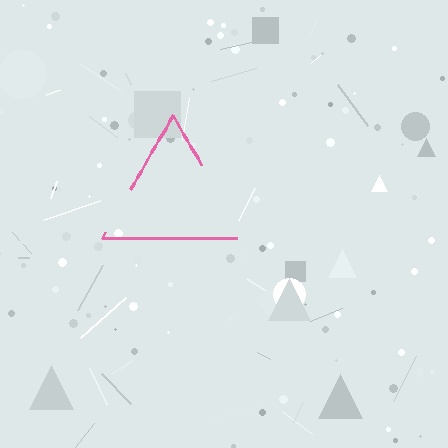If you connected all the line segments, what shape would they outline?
They would outline a triangle.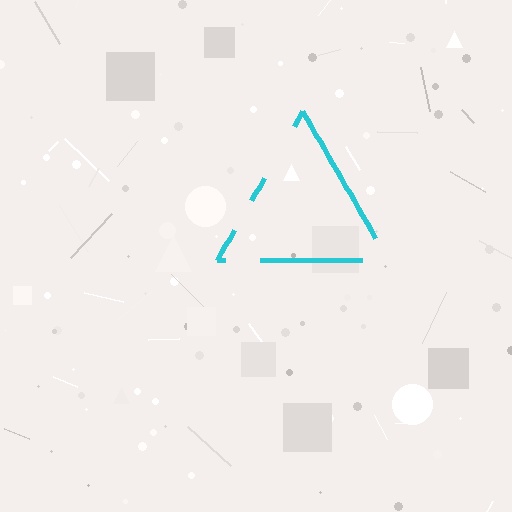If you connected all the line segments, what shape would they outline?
They would outline a triangle.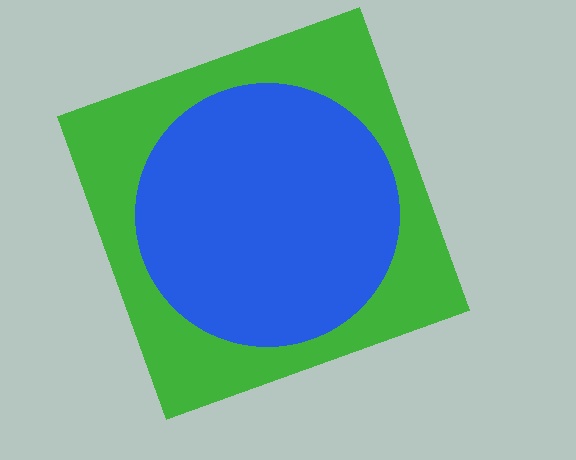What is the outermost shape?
The green square.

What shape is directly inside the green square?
The blue circle.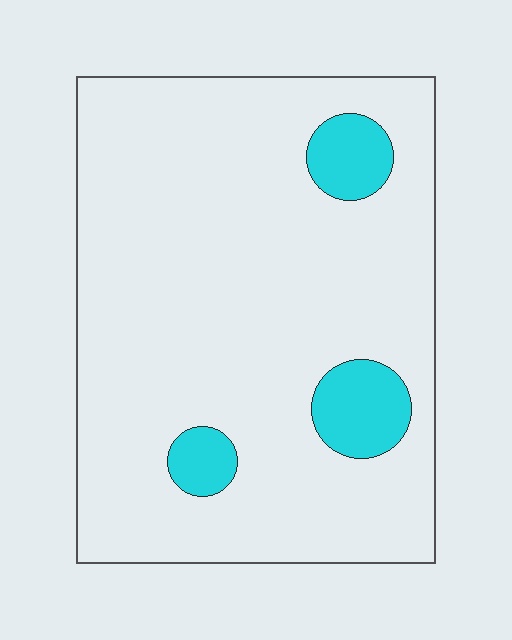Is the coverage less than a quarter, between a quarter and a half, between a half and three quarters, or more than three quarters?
Less than a quarter.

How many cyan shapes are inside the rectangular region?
3.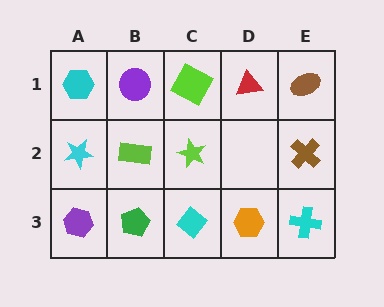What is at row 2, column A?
A cyan star.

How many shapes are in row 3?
5 shapes.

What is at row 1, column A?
A cyan hexagon.